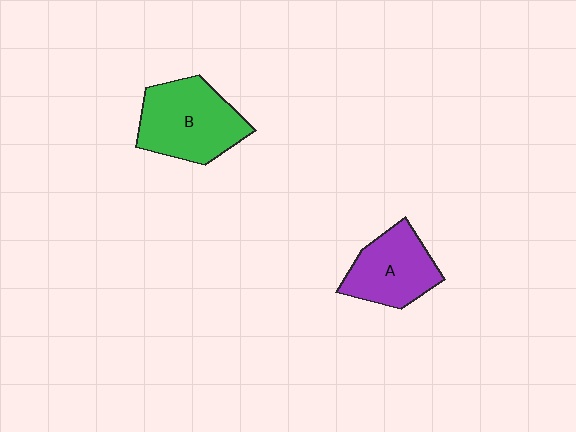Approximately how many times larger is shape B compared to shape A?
Approximately 1.3 times.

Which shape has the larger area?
Shape B (green).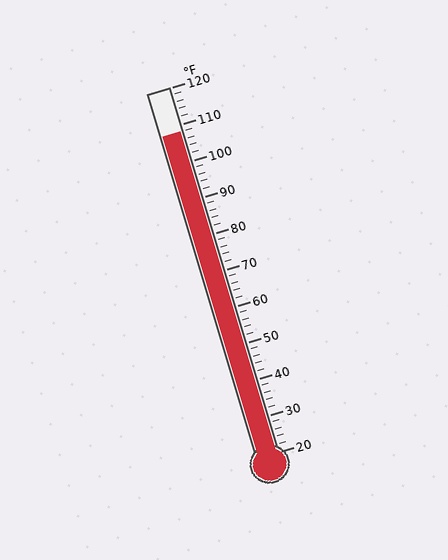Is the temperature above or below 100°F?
The temperature is above 100°F.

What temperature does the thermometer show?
The thermometer shows approximately 108°F.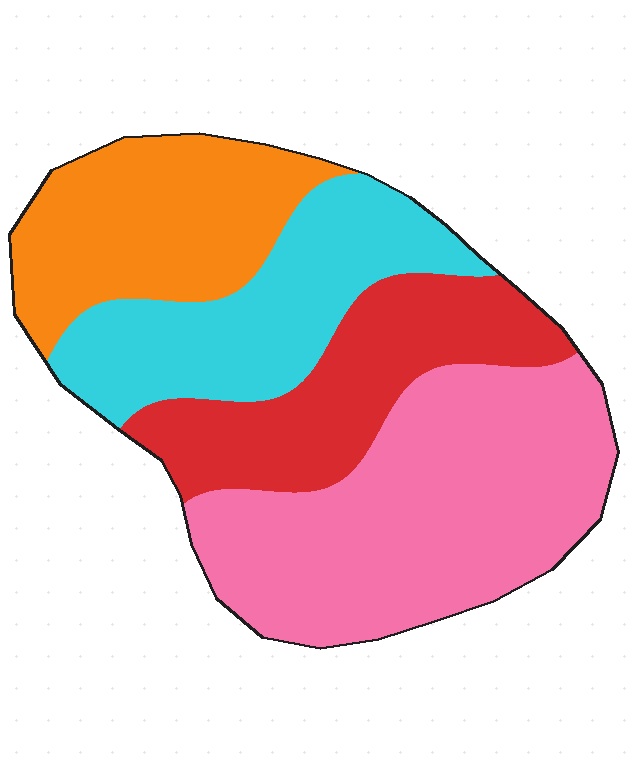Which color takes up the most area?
Pink, at roughly 35%.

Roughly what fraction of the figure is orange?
Orange takes up less than a quarter of the figure.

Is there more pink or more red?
Pink.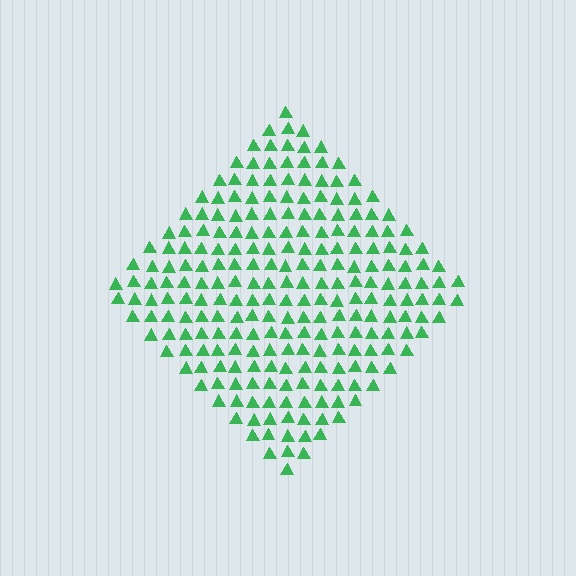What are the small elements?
The small elements are triangles.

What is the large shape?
The large shape is a diamond.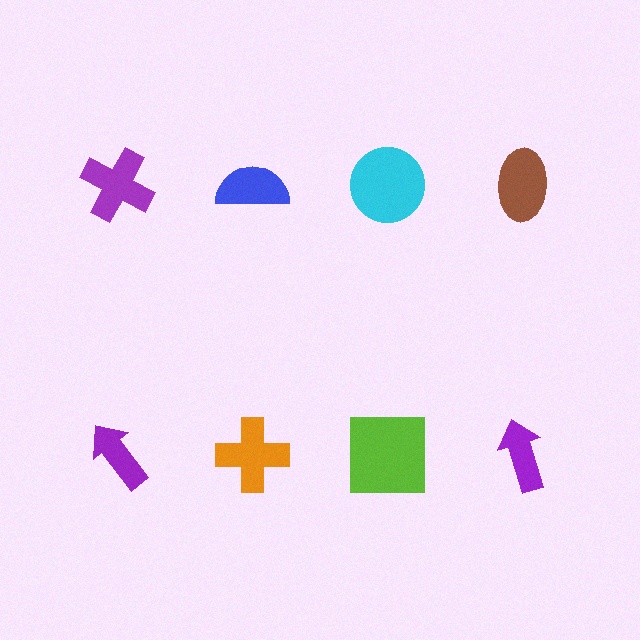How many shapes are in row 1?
4 shapes.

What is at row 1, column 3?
A cyan circle.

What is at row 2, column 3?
A lime square.